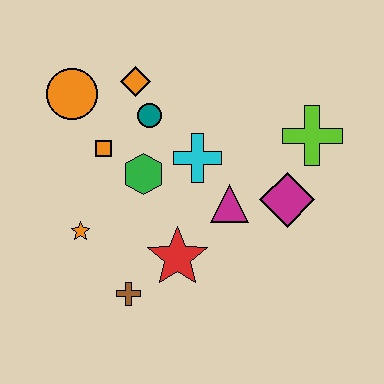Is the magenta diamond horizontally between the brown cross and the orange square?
No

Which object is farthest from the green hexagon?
The lime cross is farthest from the green hexagon.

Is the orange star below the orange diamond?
Yes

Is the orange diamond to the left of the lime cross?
Yes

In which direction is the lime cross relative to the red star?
The lime cross is to the right of the red star.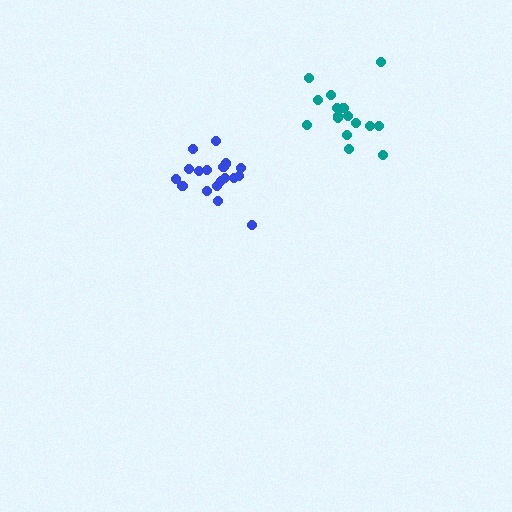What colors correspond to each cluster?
The clusters are colored: blue, teal.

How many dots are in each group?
Group 1: 19 dots, Group 2: 17 dots (36 total).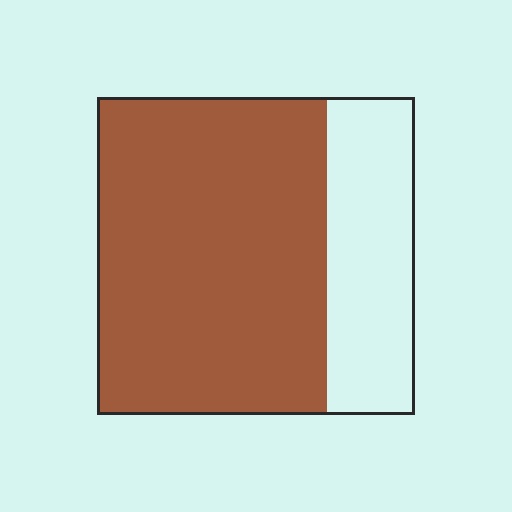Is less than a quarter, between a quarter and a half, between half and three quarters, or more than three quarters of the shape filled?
Between half and three quarters.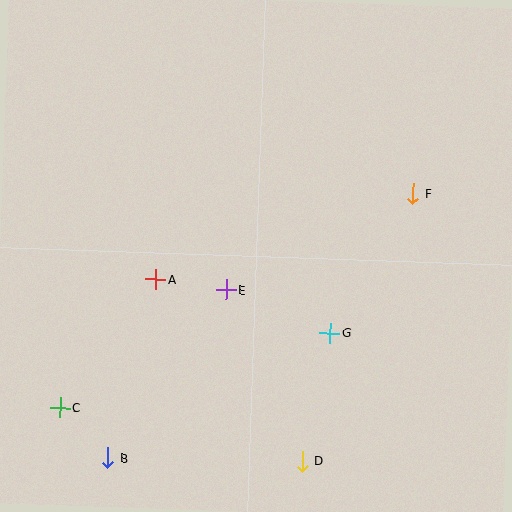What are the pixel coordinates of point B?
Point B is at (108, 458).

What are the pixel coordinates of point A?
Point A is at (156, 279).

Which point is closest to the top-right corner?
Point F is closest to the top-right corner.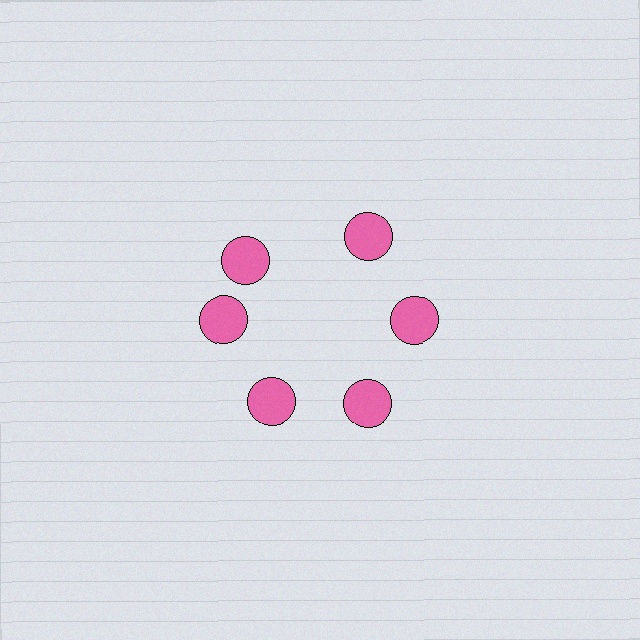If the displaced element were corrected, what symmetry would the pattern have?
It would have 6-fold rotational symmetry — the pattern would map onto itself every 60 degrees.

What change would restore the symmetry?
The symmetry would be restored by rotating it back into even spacing with its neighbors so that all 6 circles sit at equal angles and equal distance from the center.